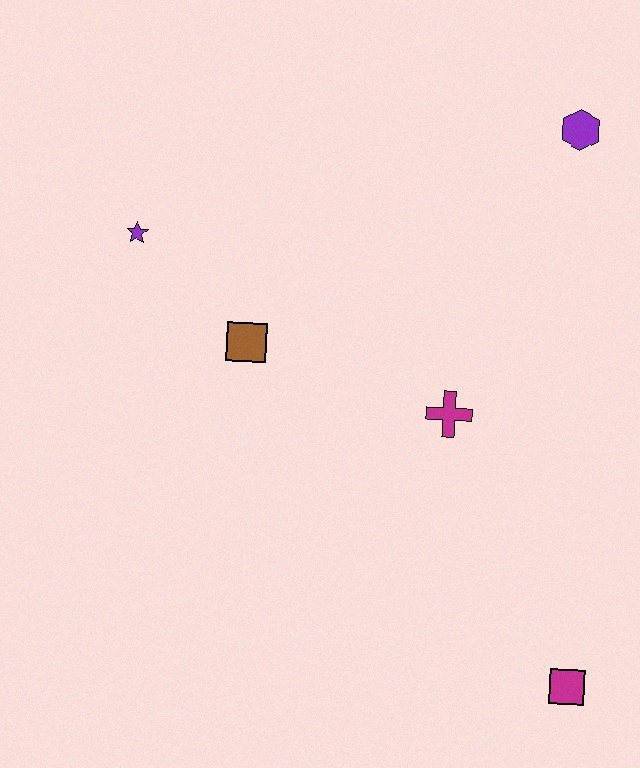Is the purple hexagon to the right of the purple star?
Yes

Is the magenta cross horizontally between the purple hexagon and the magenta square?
No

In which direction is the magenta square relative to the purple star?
The magenta square is to the right of the purple star.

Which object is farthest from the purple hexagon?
The magenta square is farthest from the purple hexagon.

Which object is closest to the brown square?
The purple star is closest to the brown square.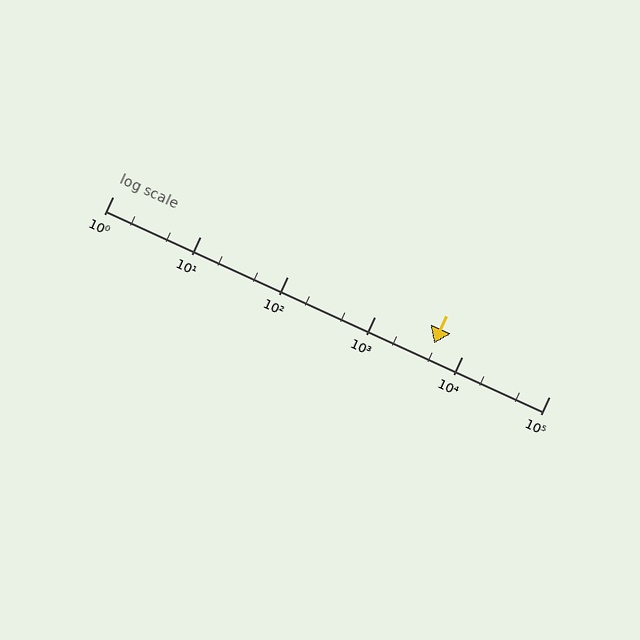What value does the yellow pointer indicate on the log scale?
The pointer indicates approximately 4800.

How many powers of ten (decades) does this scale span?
The scale spans 5 decades, from 1 to 100000.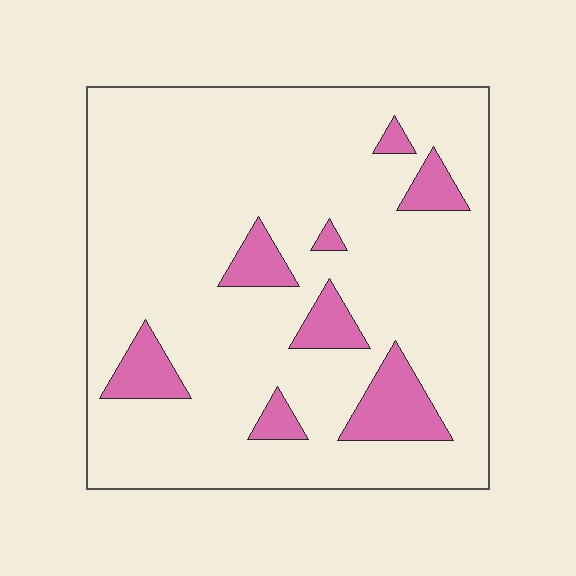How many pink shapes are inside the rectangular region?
8.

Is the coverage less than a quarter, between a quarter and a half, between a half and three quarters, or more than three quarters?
Less than a quarter.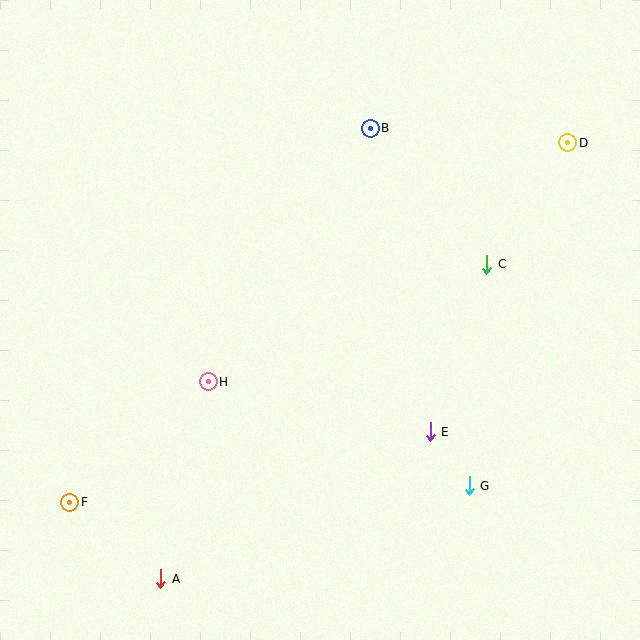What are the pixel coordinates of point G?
Point G is at (469, 486).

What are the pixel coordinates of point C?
Point C is at (487, 264).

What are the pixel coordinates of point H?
Point H is at (208, 382).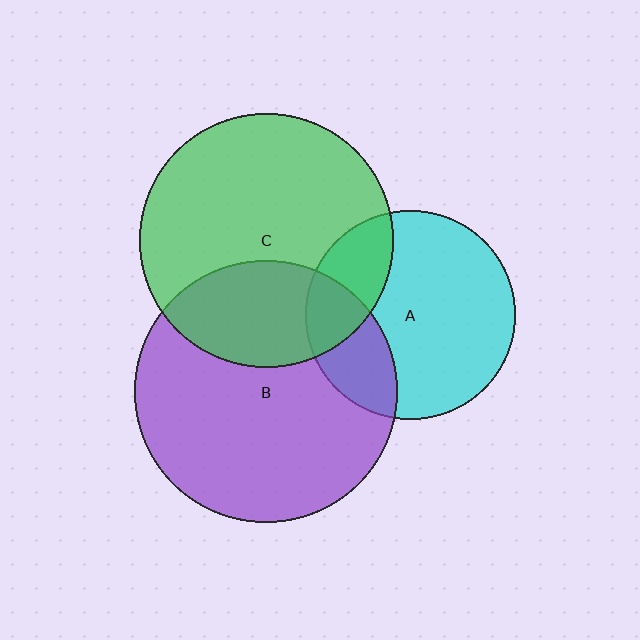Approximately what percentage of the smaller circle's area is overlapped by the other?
Approximately 25%.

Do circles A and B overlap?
Yes.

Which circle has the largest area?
Circle B (purple).